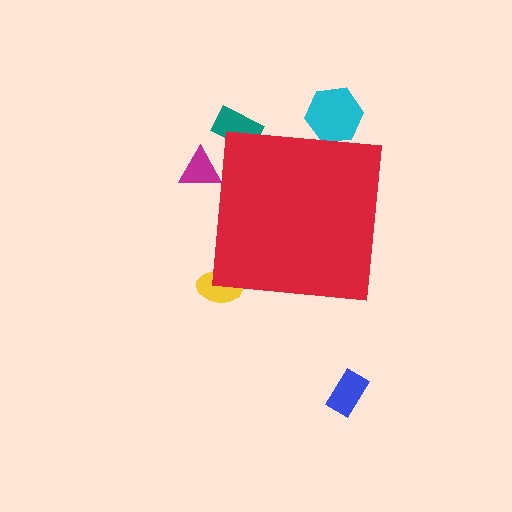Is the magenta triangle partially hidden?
Yes, the magenta triangle is partially hidden behind the red square.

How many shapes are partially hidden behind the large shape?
4 shapes are partially hidden.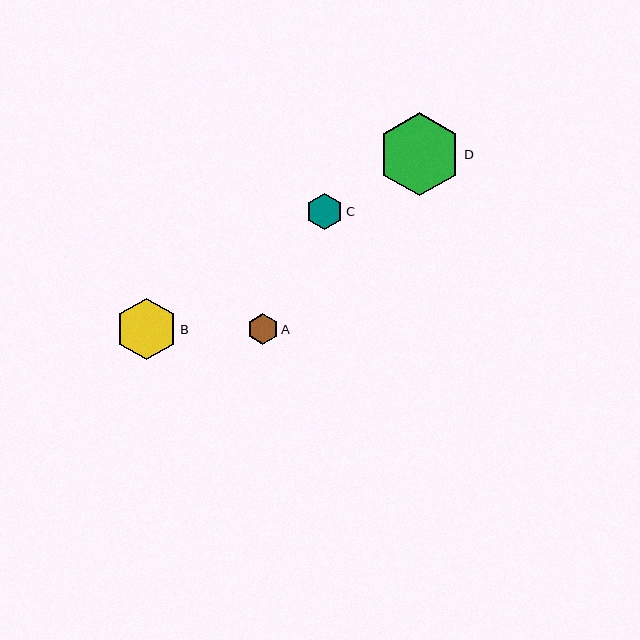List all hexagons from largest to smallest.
From largest to smallest: D, B, C, A.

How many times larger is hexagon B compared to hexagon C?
Hexagon B is approximately 1.7 times the size of hexagon C.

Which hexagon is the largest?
Hexagon D is the largest with a size of approximately 83 pixels.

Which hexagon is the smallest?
Hexagon A is the smallest with a size of approximately 31 pixels.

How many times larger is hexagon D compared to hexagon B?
Hexagon D is approximately 1.3 times the size of hexagon B.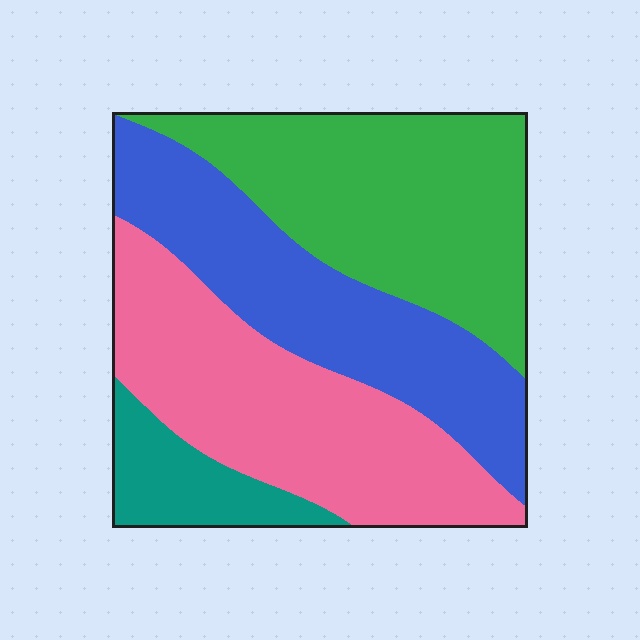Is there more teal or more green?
Green.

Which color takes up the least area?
Teal, at roughly 10%.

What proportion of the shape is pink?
Pink takes up about one third (1/3) of the shape.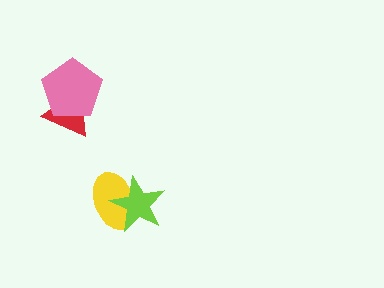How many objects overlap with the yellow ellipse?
1 object overlaps with the yellow ellipse.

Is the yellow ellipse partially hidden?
Yes, it is partially covered by another shape.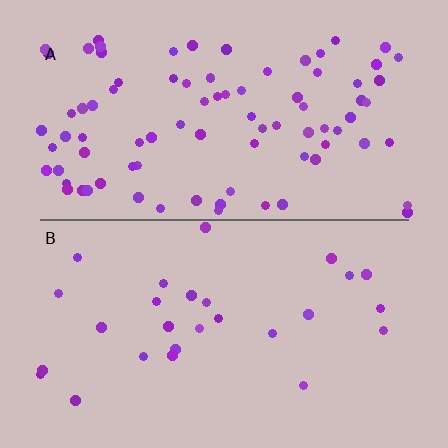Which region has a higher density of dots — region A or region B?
A (the top).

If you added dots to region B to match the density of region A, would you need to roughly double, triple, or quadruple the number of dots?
Approximately triple.